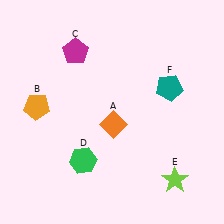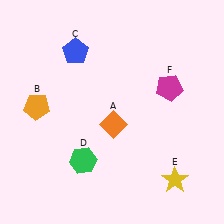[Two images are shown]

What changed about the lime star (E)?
In Image 1, E is lime. In Image 2, it changed to yellow.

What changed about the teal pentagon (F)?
In Image 1, F is teal. In Image 2, it changed to magenta.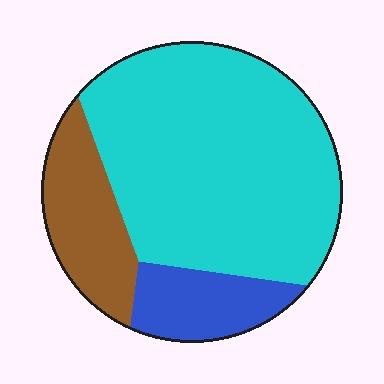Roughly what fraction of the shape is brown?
Brown takes up about one sixth (1/6) of the shape.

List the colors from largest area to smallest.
From largest to smallest: cyan, brown, blue.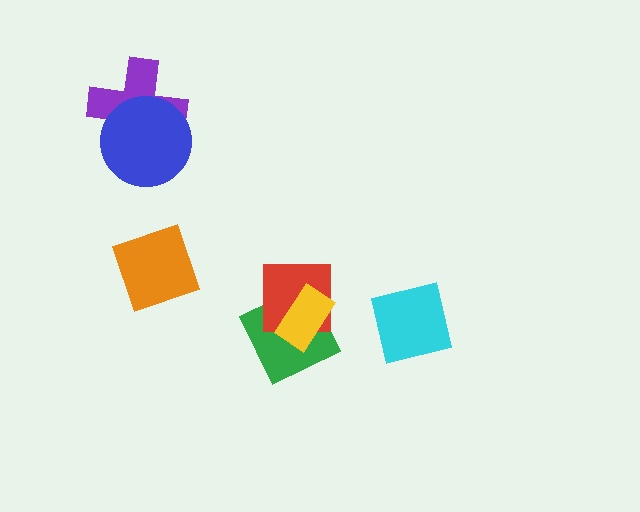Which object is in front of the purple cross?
The blue circle is in front of the purple cross.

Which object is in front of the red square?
The yellow rectangle is in front of the red square.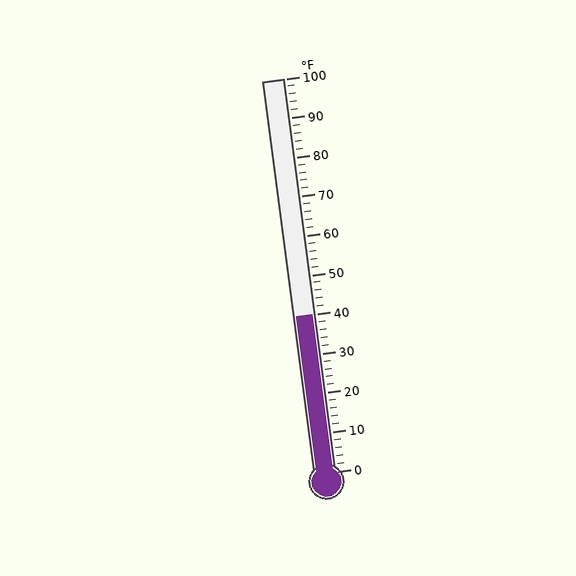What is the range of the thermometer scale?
The thermometer scale ranges from 0°F to 100°F.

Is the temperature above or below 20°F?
The temperature is above 20°F.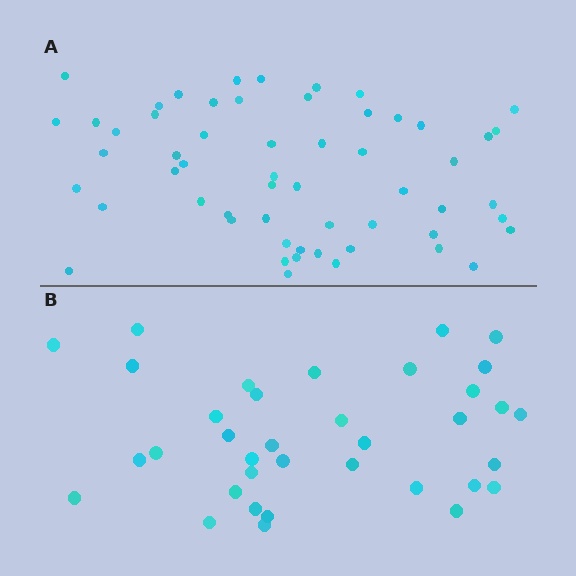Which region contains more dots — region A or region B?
Region A (the top region) has more dots.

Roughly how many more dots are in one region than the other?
Region A has approximately 20 more dots than region B.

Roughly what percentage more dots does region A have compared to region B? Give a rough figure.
About 60% more.